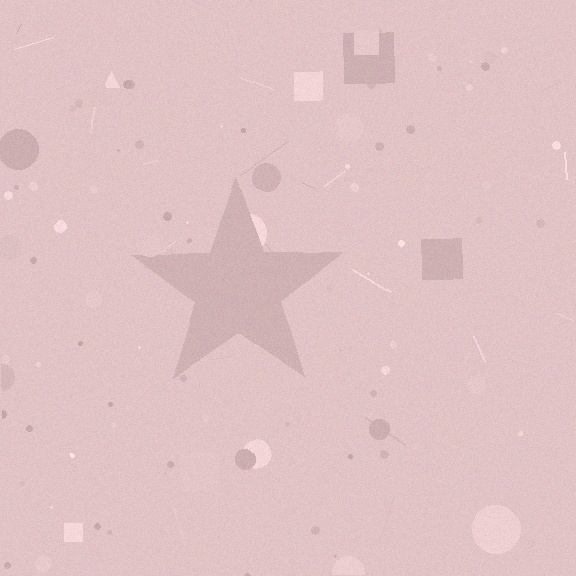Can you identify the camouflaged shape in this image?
The camouflaged shape is a star.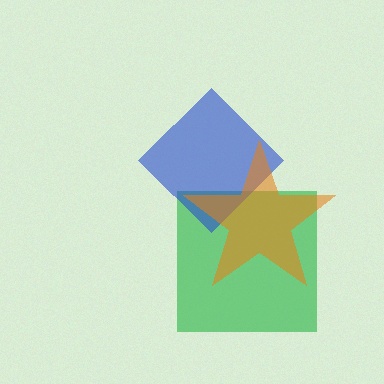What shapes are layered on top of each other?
The layered shapes are: a green square, a blue diamond, an orange star.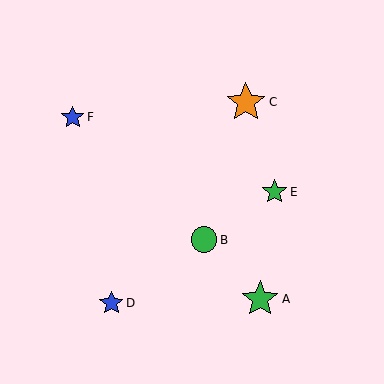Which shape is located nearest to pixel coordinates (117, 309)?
The blue star (labeled D) at (111, 303) is nearest to that location.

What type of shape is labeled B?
Shape B is a green circle.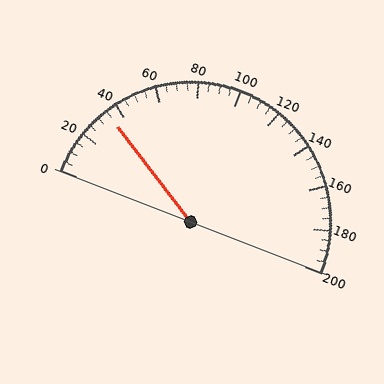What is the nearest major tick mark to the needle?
The nearest major tick mark is 40.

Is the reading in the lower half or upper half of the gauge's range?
The reading is in the lower half of the range (0 to 200).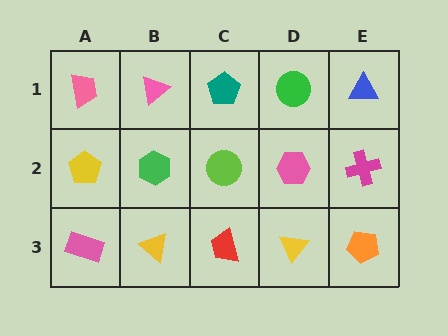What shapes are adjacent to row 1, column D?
A pink hexagon (row 2, column D), a teal pentagon (row 1, column C), a blue triangle (row 1, column E).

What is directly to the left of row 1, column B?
A pink trapezoid.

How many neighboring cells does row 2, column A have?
3.